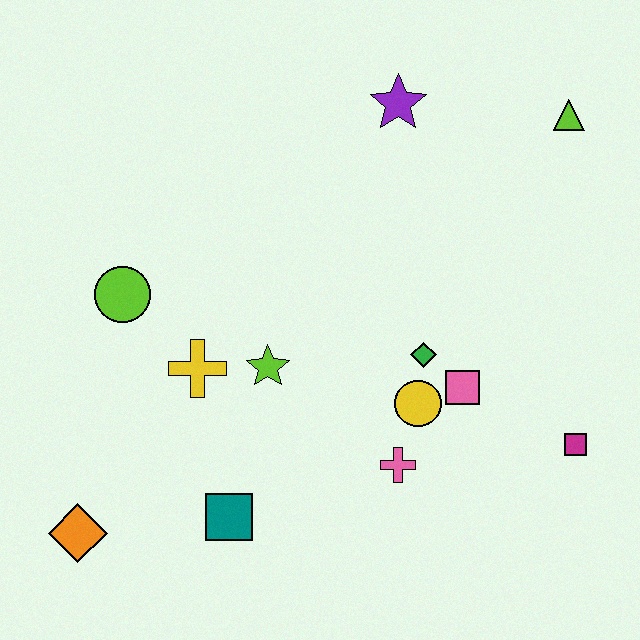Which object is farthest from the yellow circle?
The orange diamond is farthest from the yellow circle.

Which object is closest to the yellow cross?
The lime star is closest to the yellow cross.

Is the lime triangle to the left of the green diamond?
No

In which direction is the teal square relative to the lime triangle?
The teal square is below the lime triangle.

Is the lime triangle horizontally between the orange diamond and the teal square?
No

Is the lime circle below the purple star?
Yes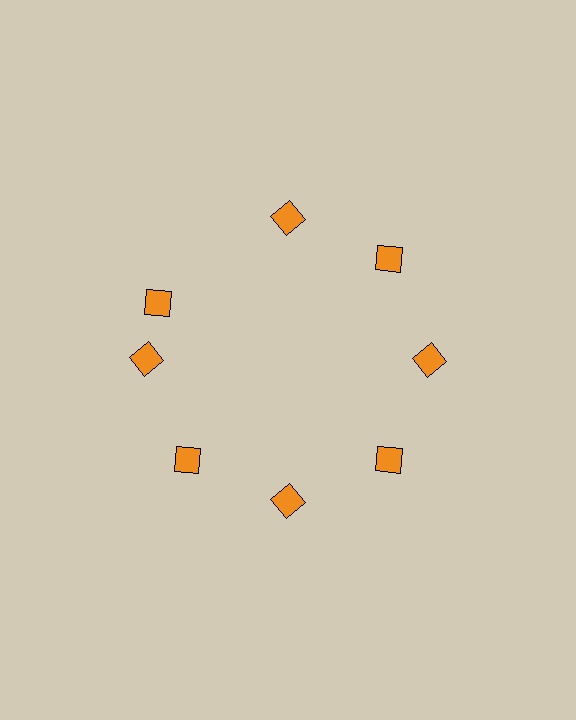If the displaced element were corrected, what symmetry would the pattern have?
It would have 8-fold rotational symmetry — the pattern would map onto itself every 45 degrees.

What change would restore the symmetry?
The symmetry would be restored by rotating it back into even spacing with its neighbors so that all 8 diamonds sit at equal angles and equal distance from the center.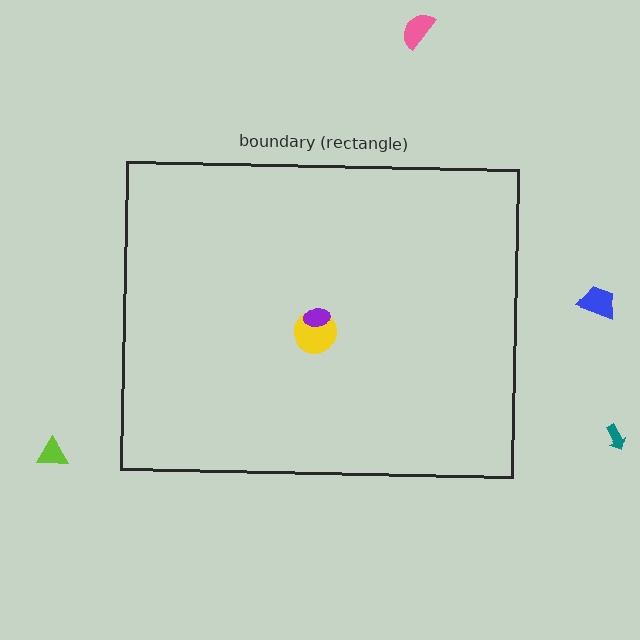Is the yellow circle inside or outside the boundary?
Inside.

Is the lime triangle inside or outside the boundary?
Outside.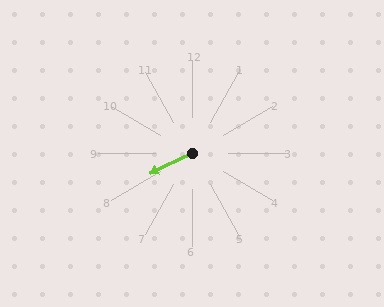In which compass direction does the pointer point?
Southwest.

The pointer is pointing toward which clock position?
Roughly 8 o'clock.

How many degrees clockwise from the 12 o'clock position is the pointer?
Approximately 244 degrees.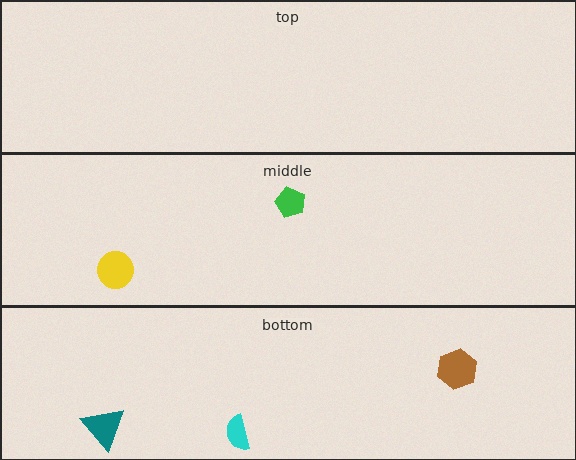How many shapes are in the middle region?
2.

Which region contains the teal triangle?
The bottom region.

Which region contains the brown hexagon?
The bottom region.